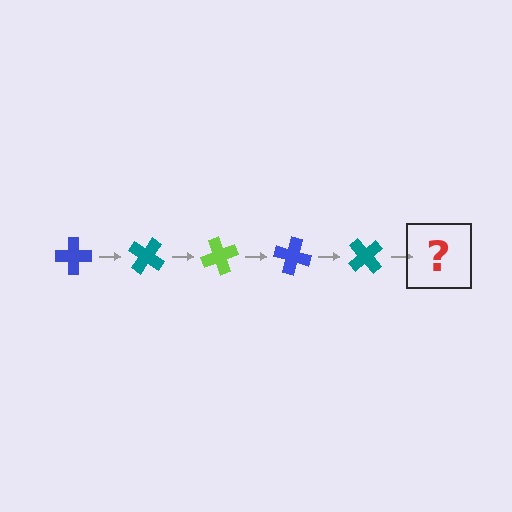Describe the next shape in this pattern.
It should be a lime cross, rotated 175 degrees from the start.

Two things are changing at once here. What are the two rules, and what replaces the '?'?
The two rules are that it rotates 35 degrees each step and the color cycles through blue, teal, and lime. The '?' should be a lime cross, rotated 175 degrees from the start.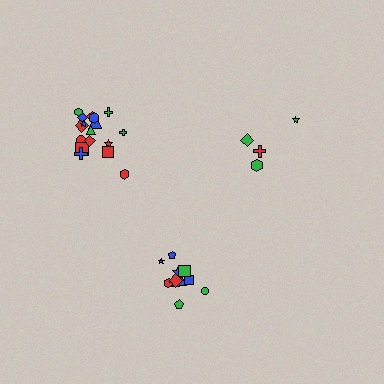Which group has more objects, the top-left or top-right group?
The top-left group.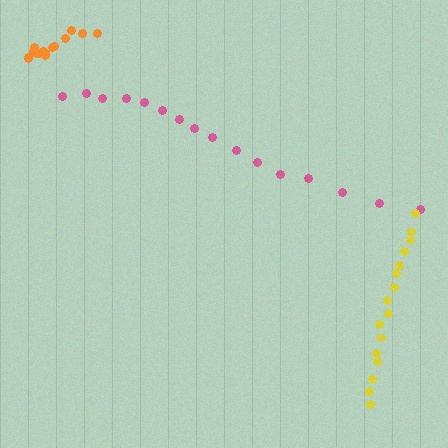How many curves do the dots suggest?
There are 3 distinct paths.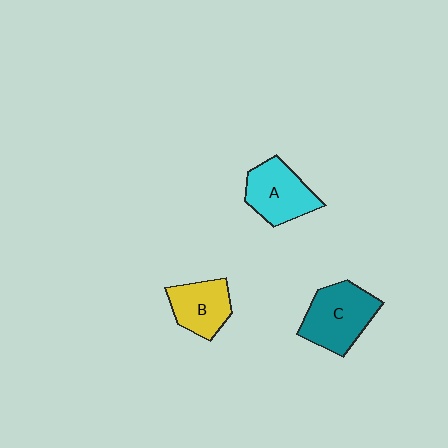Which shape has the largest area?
Shape C (teal).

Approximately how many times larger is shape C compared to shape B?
Approximately 1.4 times.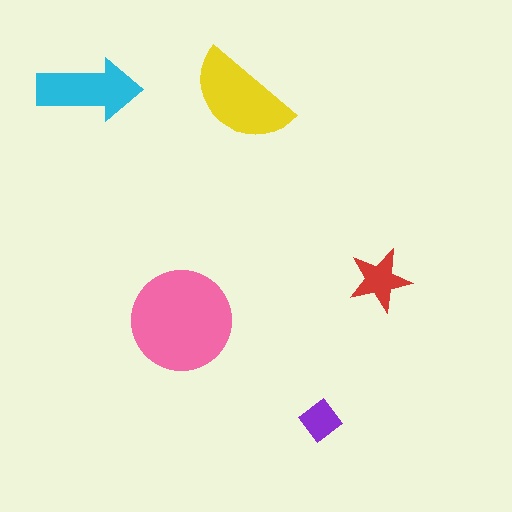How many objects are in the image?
There are 5 objects in the image.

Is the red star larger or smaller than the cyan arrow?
Smaller.